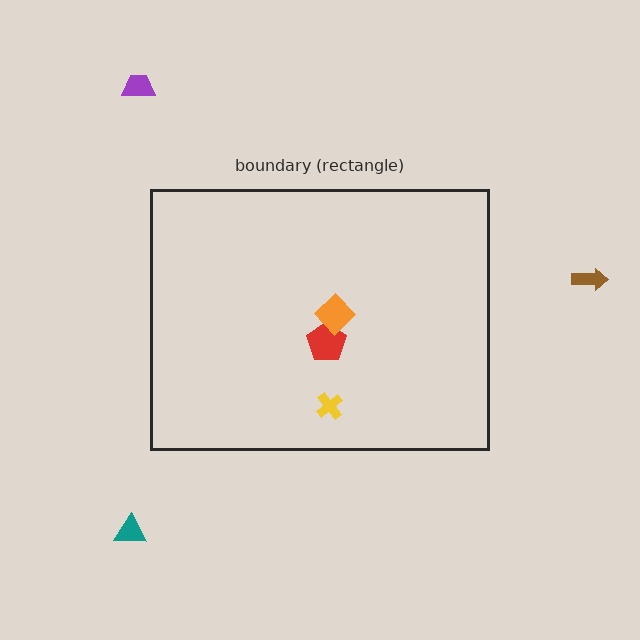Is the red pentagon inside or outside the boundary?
Inside.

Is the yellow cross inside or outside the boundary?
Inside.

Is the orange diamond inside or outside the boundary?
Inside.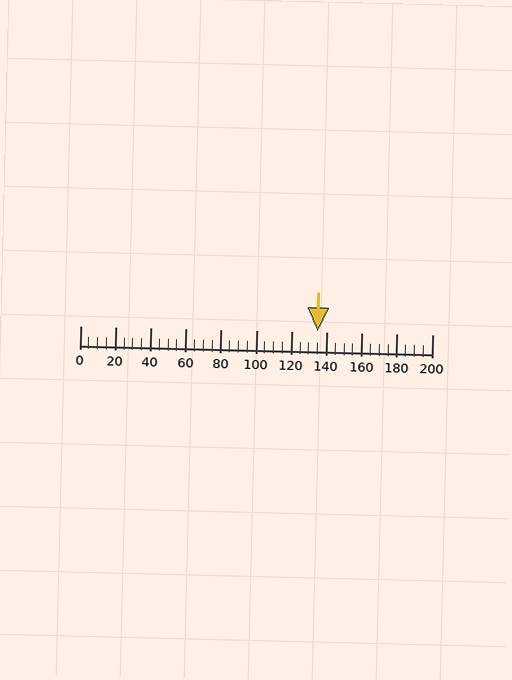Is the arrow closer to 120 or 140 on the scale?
The arrow is closer to 140.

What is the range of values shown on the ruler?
The ruler shows values from 0 to 200.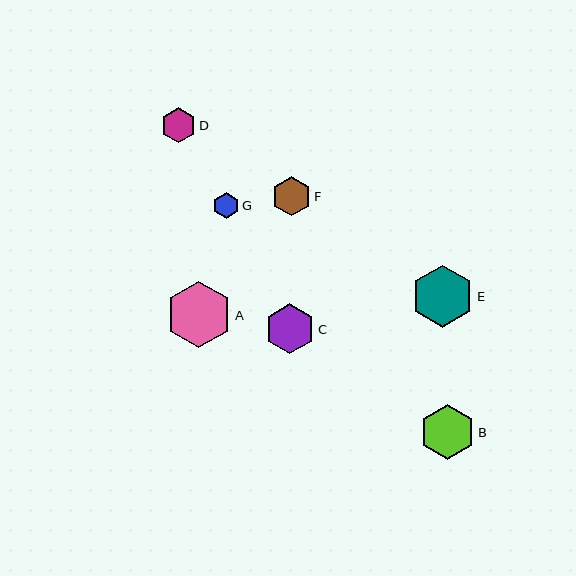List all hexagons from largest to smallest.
From largest to smallest: A, E, B, C, F, D, G.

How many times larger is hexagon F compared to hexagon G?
Hexagon F is approximately 1.5 times the size of hexagon G.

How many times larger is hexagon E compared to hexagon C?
Hexagon E is approximately 1.2 times the size of hexagon C.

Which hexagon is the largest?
Hexagon A is the largest with a size of approximately 66 pixels.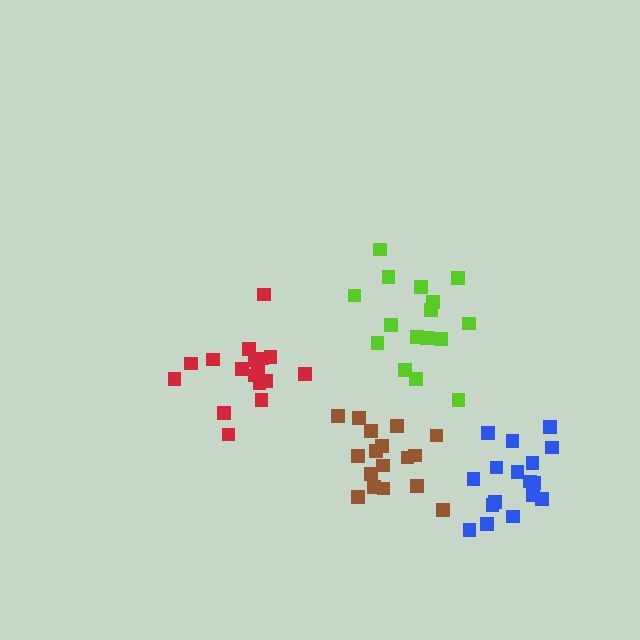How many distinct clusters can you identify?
There are 4 distinct clusters.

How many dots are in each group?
Group 1: 17 dots, Group 2: 17 dots, Group 3: 16 dots, Group 4: 17 dots (67 total).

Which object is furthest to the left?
The red cluster is leftmost.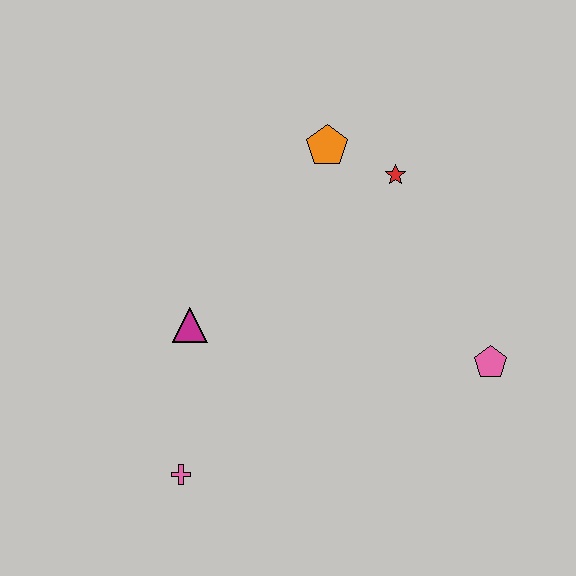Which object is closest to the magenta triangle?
The pink cross is closest to the magenta triangle.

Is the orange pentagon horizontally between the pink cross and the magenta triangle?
No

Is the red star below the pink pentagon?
No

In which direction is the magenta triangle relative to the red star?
The magenta triangle is to the left of the red star.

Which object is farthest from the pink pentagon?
The pink cross is farthest from the pink pentagon.